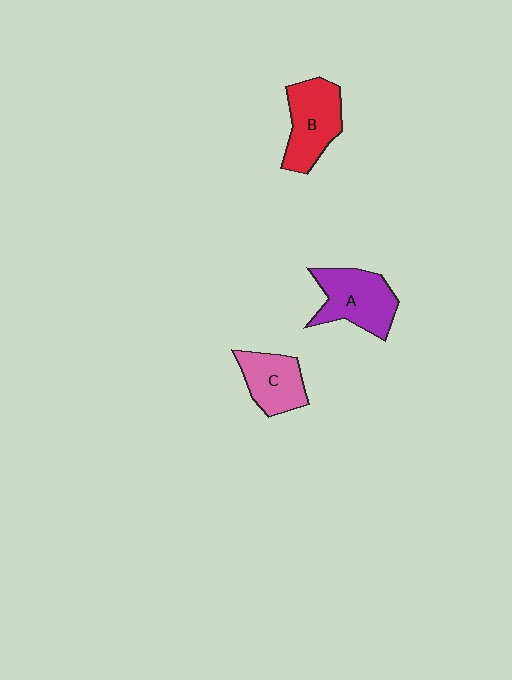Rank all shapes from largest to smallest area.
From largest to smallest: A (purple), B (red), C (pink).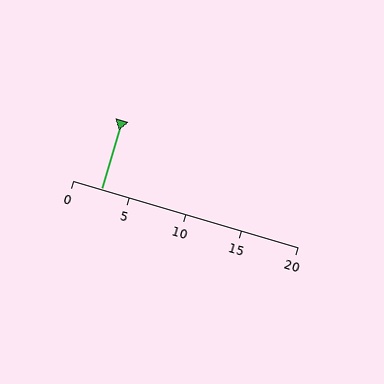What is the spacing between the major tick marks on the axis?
The major ticks are spaced 5 apart.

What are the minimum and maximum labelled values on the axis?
The axis runs from 0 to 20.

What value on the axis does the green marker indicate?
The marker indicates approximately 2.5.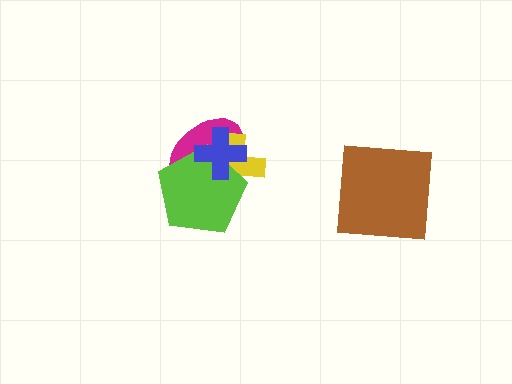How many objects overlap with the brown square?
0 objects overlap with the brown square.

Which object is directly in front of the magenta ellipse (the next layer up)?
The yellow cross is directly in front of the magenta ellipse.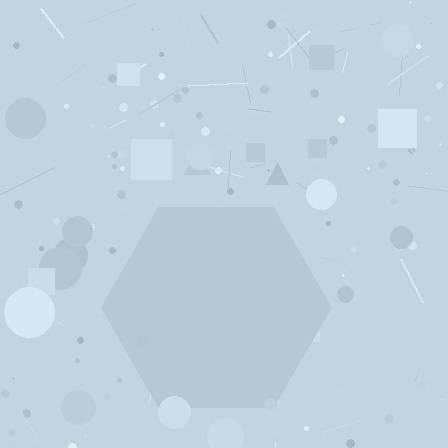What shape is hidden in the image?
A hexagon is hidden in the image.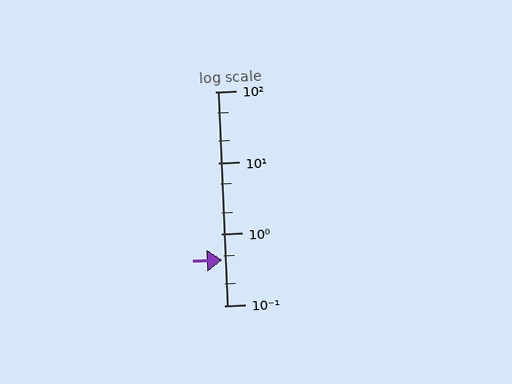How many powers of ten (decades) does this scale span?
The scale spans 3 decades, from 0.1 to 100.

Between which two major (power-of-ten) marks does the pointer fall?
The pointer is between 0.1 and 1.